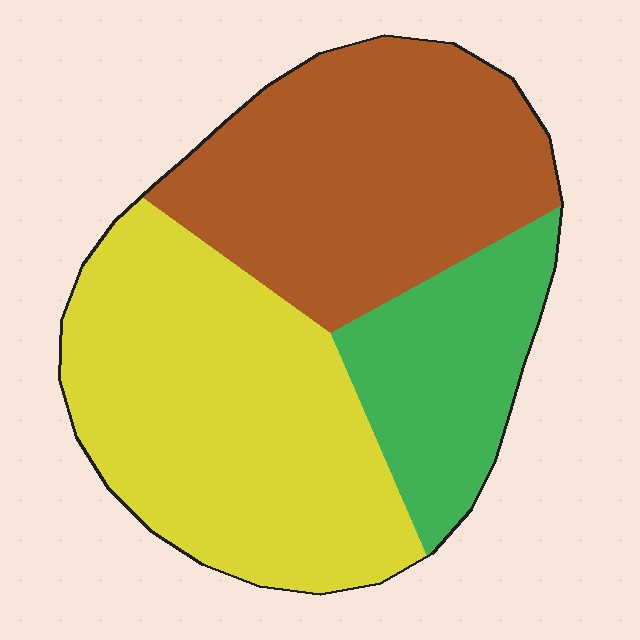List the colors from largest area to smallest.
From largest to smallest: yellow, brown, green.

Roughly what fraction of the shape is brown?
Brown takes up about three eighths (3/8) of the shape.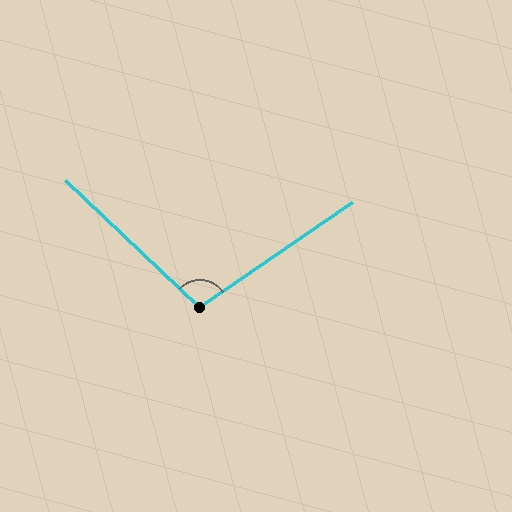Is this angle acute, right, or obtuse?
It is obtuse.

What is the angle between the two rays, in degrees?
Approximately 102 degrees.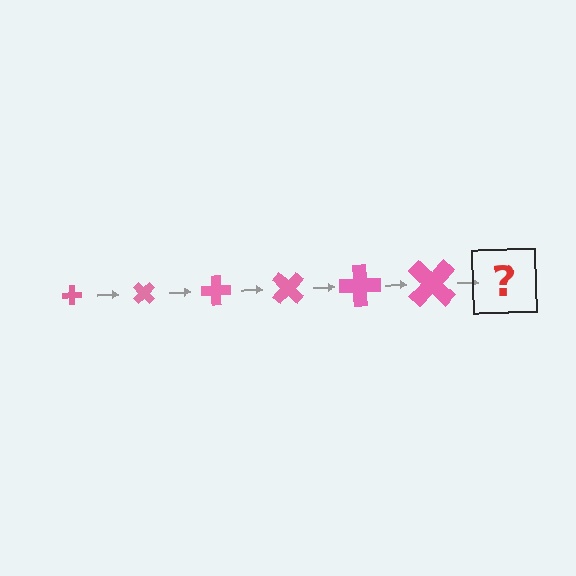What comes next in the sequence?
The next element should be a cross, larger than the previous one and rotated 270 degrees from the start.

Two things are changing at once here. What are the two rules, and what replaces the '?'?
The two rules are that the cross grows larger each step and it rotates 45 degrees each step. The '?' should be a cross, larger than the previous one and rotated 270 degrees from the start.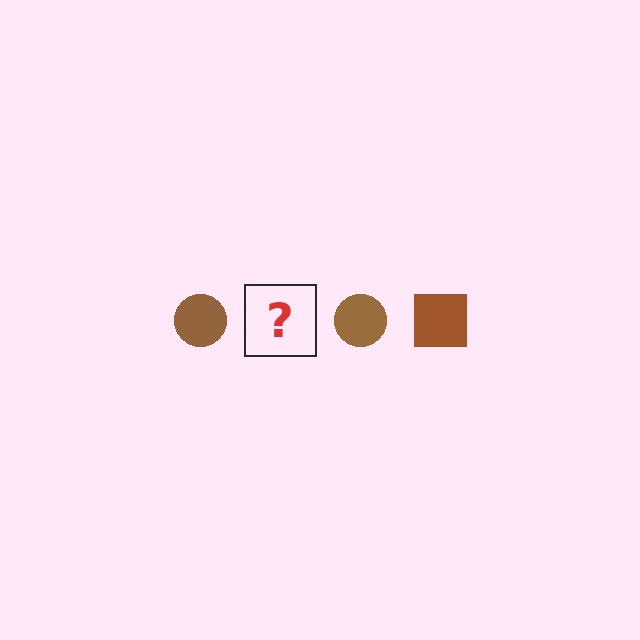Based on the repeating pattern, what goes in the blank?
The blank should be a brown square.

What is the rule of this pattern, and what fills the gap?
The rule is that the pattern cycles through circle, square shapes in brown. The gap should be filled with a brown square.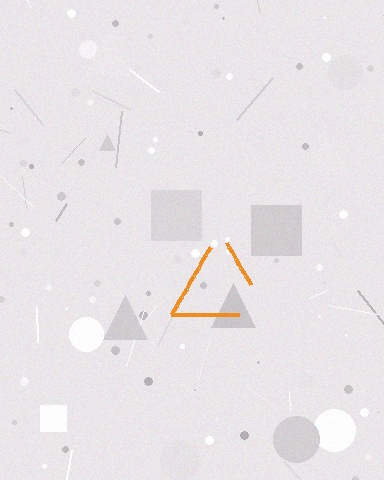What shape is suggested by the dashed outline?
The dashed outline suggests a triangle.